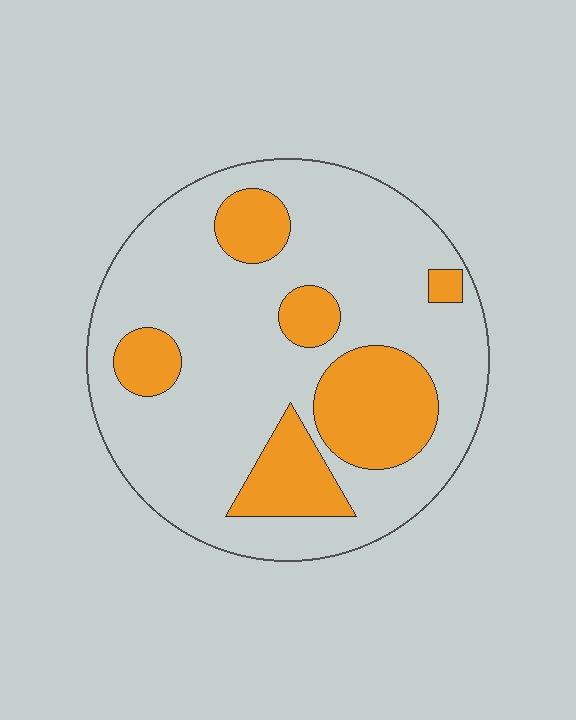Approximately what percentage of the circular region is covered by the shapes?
Approximately 25%.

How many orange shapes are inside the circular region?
6.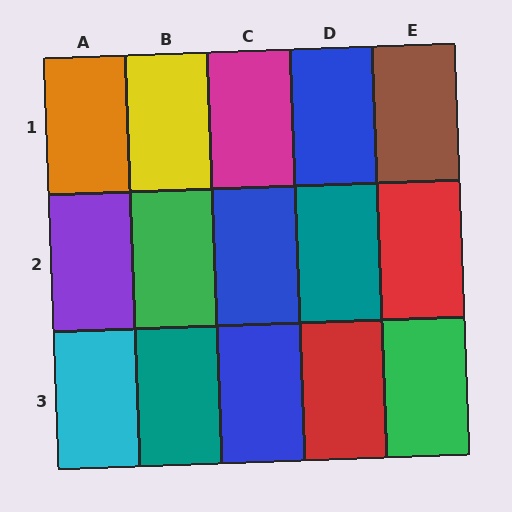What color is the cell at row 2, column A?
Purple.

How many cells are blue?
3 cells are blue.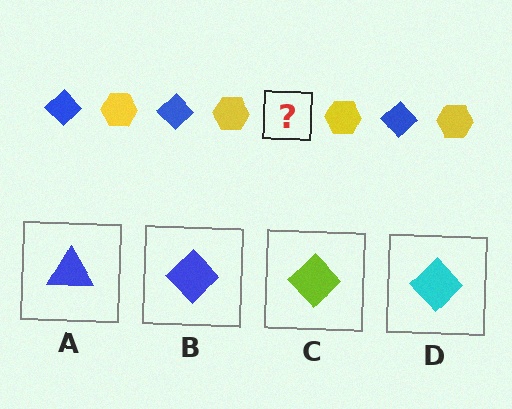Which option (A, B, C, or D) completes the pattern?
B.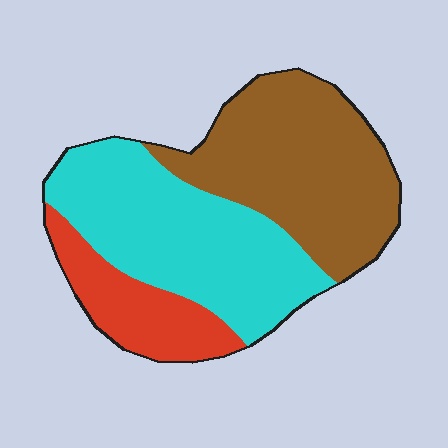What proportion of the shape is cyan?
Cyan takes up about two fifths (2/5) of the shape.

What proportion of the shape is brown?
Brown takes up about two fifths (2/5) of the shape.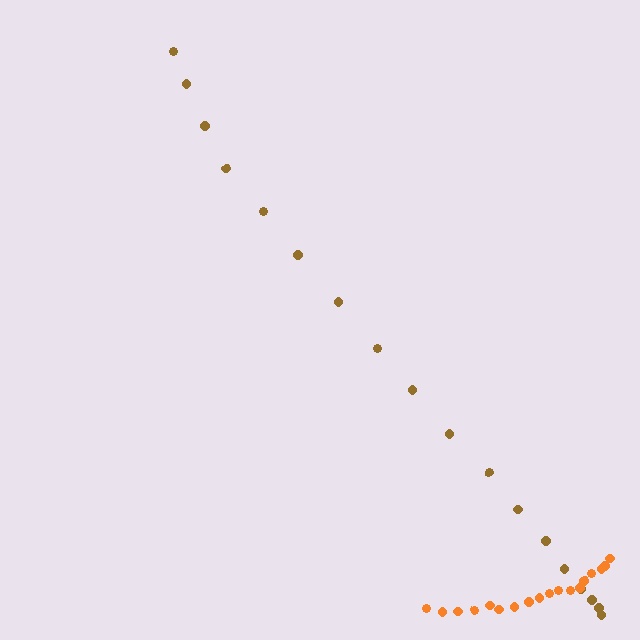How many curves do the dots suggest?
There are 2 distinct paths.